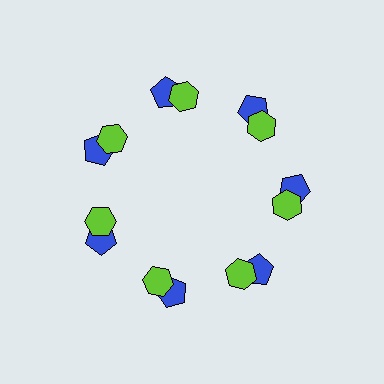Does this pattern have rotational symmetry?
Yes, this pattern has 7-fold rotational symmetry. It looks the same after rotating 51 degrees around the center.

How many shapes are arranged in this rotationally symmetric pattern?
There are 14 shapes, arranged in 7 groups of 2.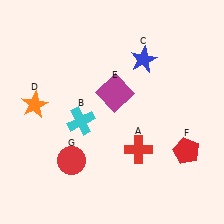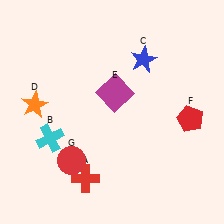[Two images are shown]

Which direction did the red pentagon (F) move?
The red pentagon (F) moved up.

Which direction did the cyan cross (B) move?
The cyan cross (B) moved left.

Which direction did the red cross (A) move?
The red cross (A) moved left.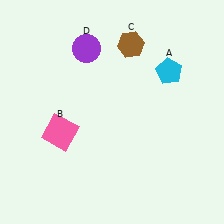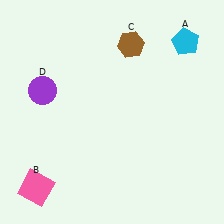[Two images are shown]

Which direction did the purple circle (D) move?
The purple circle (D) moved left.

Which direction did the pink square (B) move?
The pink square (B) moved down.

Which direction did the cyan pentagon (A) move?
The cyan pentagon (A) moved up.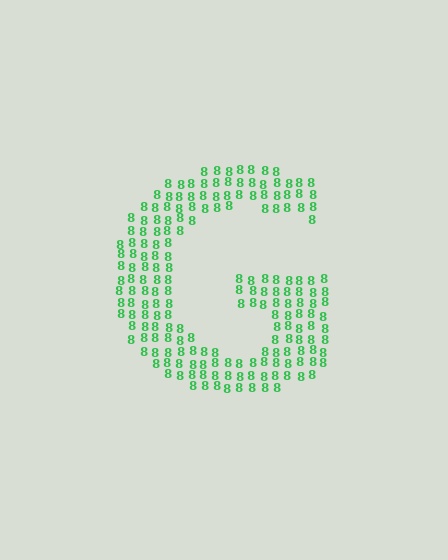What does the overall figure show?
The overall figure shows the letter G.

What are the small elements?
The small elements are digit 8's.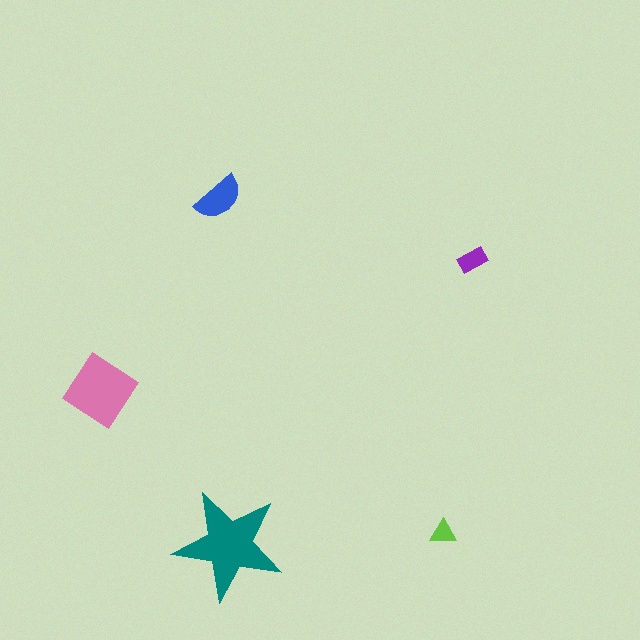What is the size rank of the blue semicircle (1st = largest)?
3rd.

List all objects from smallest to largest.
The lime triangle, the purple rectangle, the blue semicircle, the pink diamond, the teal star.